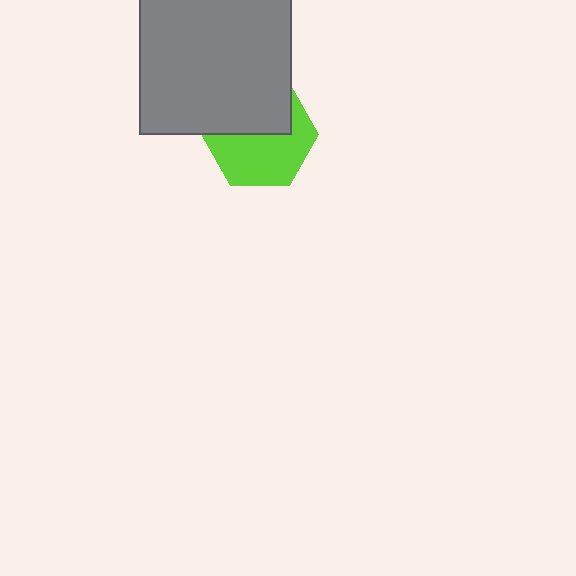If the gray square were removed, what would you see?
You would see the complete lime hexagon.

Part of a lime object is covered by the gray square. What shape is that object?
It is a hexagon.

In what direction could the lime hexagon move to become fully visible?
The lime hexagon could move down. That would shift it out from behind the gray square entirely.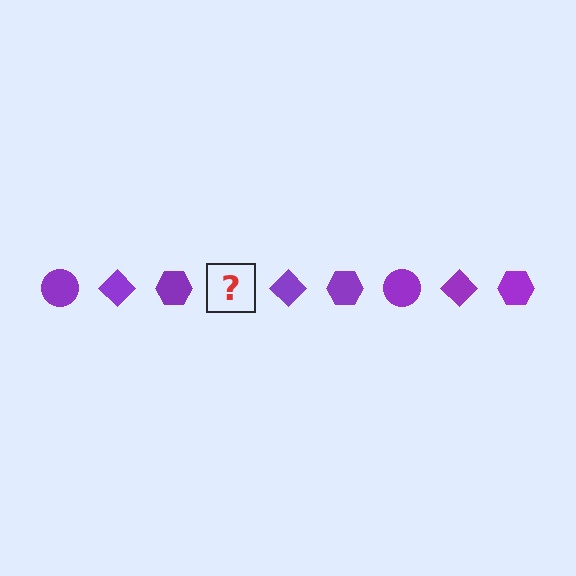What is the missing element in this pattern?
The missing element is a purple circle.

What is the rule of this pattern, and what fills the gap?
The rule is that the pattern cycles through circle, diamond, hexagon shapes in purple. The gap should be filled with a purple circle.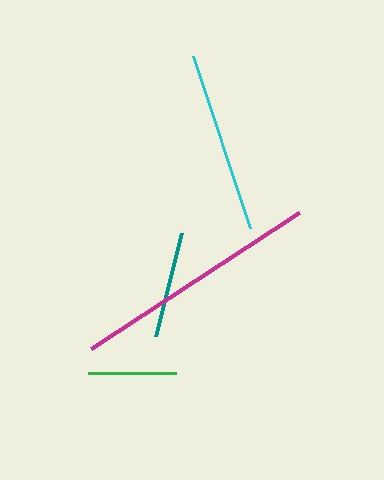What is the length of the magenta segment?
The magenta segment is approximately 249 pixels long.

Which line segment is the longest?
The magenta line is the longest at approximately 249 pixels.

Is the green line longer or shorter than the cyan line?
The cyan line is longer than the green line.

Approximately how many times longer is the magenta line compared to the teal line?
The magenta line is approximately 2.3 times the length of the teal line.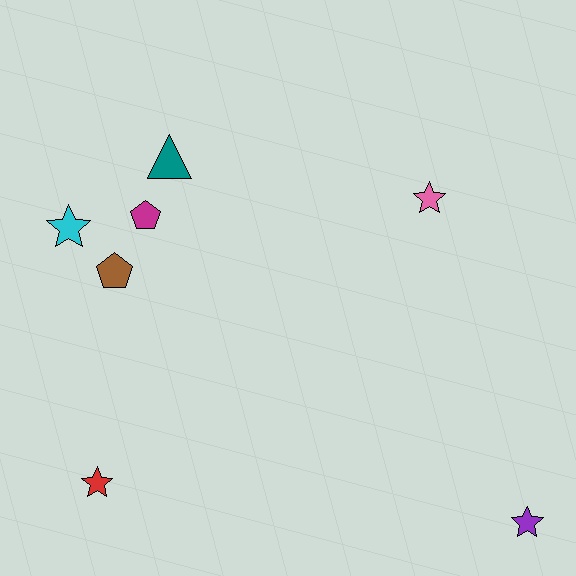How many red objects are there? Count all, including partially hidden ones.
There is 1 red object.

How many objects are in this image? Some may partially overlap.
There are 7 objects.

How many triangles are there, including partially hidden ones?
There is 1 triangle.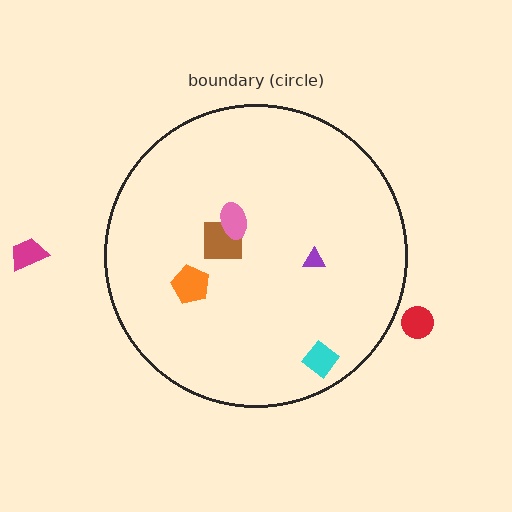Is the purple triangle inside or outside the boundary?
Inside.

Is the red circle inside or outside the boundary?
Outside.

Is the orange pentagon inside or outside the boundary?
Inside.